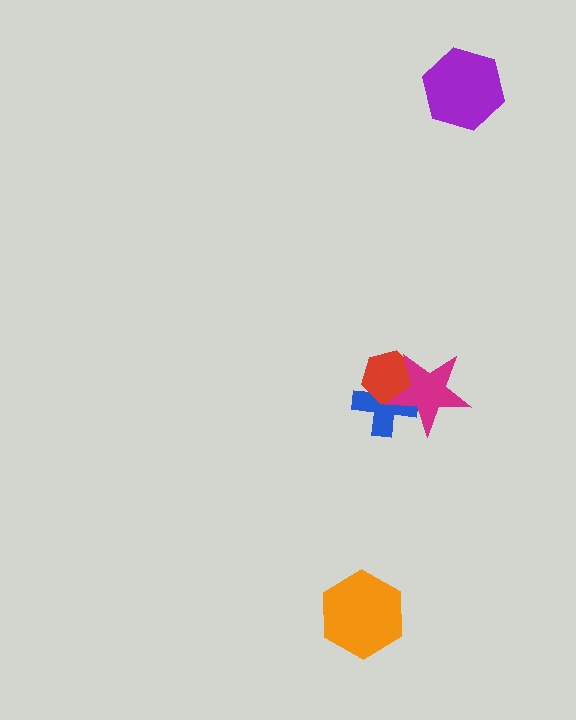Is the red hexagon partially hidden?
Yes, it is partially covered by another shape.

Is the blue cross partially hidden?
Yes, it is partially covered by another shape.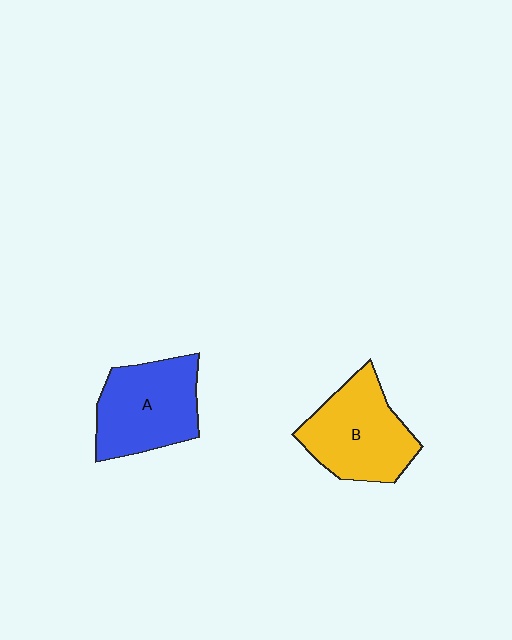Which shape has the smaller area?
Shape A (blue).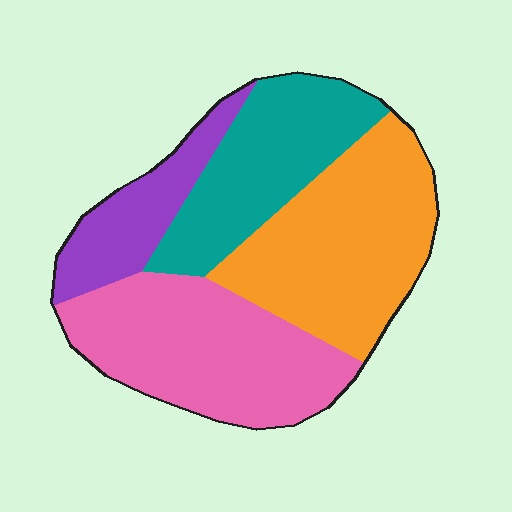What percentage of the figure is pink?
Pink takes up about one third (1/3) of the figure.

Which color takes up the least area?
Purple, at roughly 15%.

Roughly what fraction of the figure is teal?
Teal takes up about one quarter (1/4) of the figure.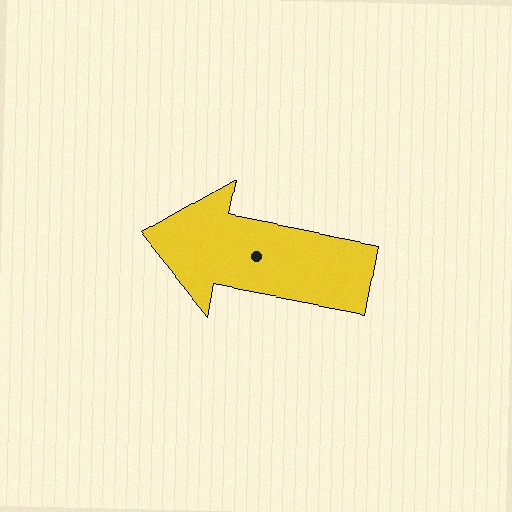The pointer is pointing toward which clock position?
Roughly 9 o'clock.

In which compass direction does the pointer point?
West.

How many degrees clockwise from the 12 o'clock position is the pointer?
Approximately 281 degrees.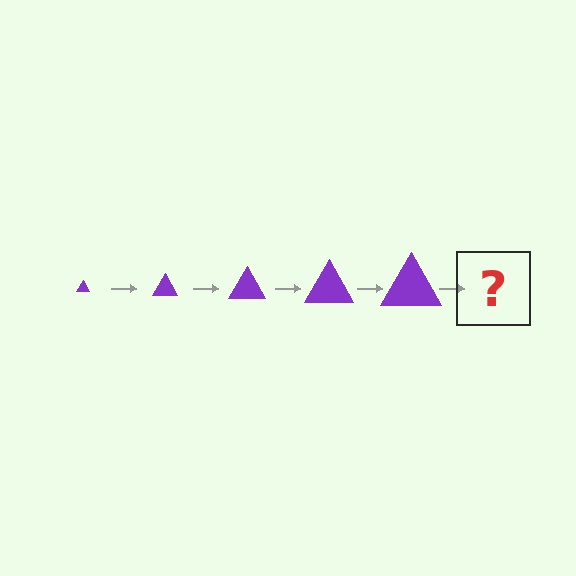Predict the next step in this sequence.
The next step is a purple triangle, larger than the previous one.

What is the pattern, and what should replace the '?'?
The pattern is that the triangle gets progressively larger each step. The '?' should be a purple triangle, larger than the previous one.